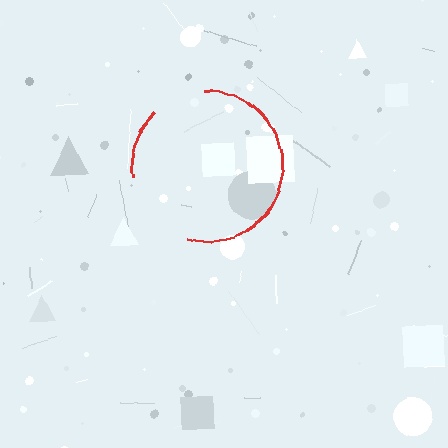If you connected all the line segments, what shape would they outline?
They would outline a circle.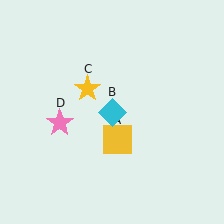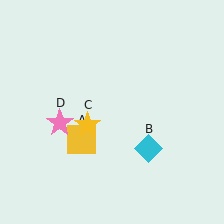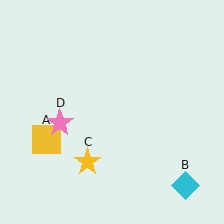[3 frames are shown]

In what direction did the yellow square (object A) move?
The yellow square (object A) moved left.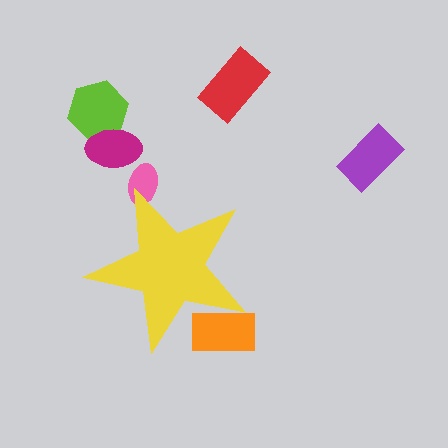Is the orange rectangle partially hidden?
Yes, the orange rectangle is partially hidden behind the yellow star.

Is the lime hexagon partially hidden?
No, the lime hexagon is fully visible.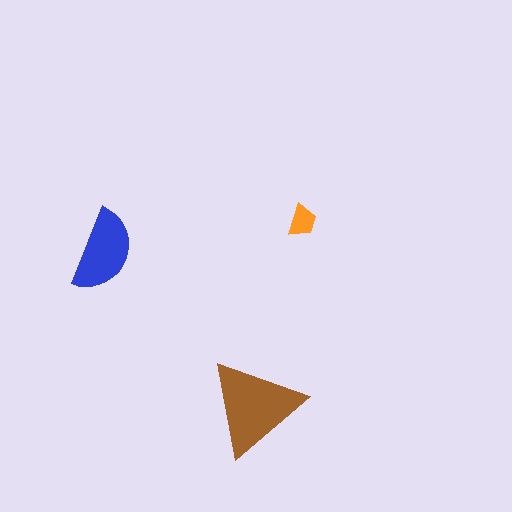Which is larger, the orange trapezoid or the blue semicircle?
The blue semicircle.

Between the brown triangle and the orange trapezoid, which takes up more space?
The brown triangle.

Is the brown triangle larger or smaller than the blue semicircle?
Larger.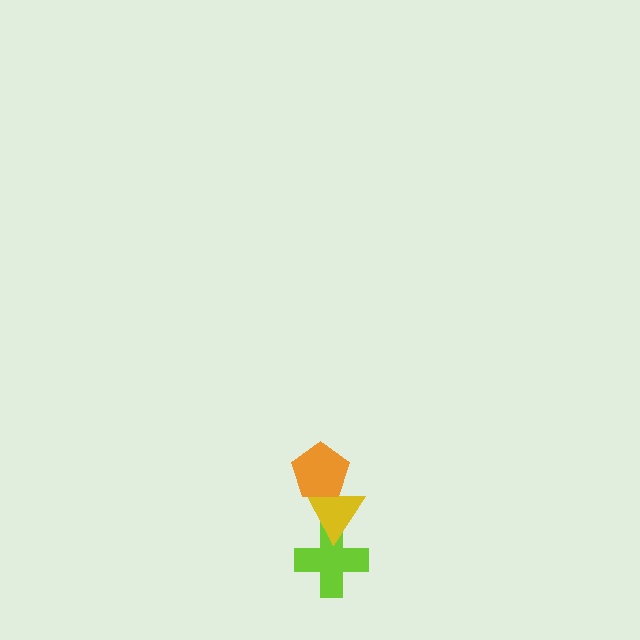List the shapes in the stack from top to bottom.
From top to bottom: the orange pentagon, the yellow triangle, the lime cross.